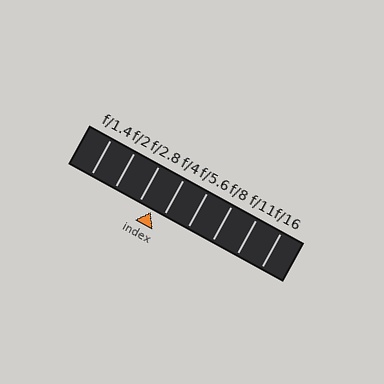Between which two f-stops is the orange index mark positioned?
The index mark is between f/2.8 and f/4.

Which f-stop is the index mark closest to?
The index mark is closest to f/4.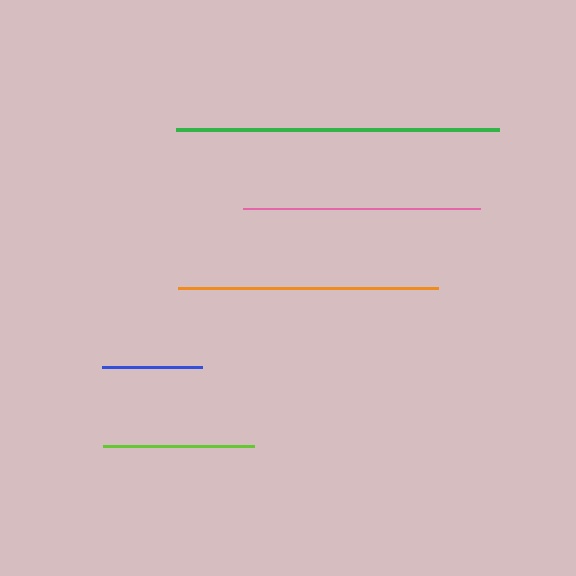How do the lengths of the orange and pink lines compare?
The orange and pink lines are approximately the same length.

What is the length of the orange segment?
The orange segment is approximately 260 pixels long.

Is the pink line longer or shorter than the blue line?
The pink line is longer than the blue line.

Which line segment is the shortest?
The blue line is the shortest at approximately 100 pixels.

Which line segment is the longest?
The green line is the longest at approximately 323 pixels.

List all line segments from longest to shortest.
From longest to shortest: green, orange, pink, lime, blue.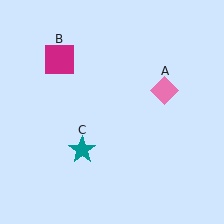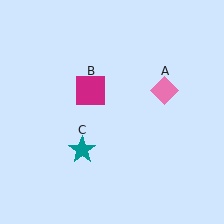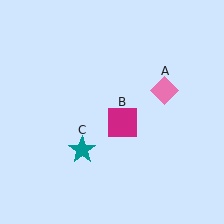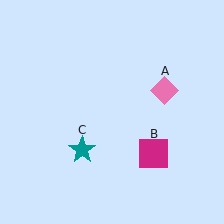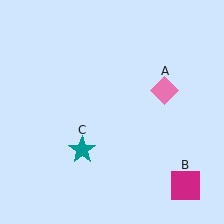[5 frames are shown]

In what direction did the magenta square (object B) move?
The magenta square (object B) moved down and to the right.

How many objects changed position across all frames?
1 object changed position: magenta square (object B).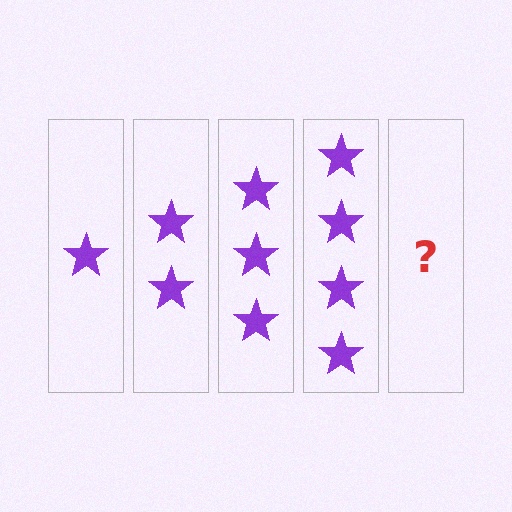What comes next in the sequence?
The next element should be 5 stars.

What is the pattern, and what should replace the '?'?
The pattern is that each step adds one more star. The '?' should be 5 stars.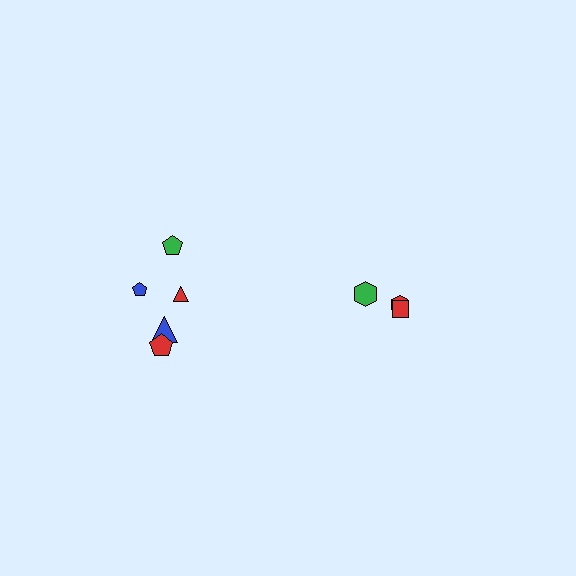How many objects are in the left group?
There are 5 objects.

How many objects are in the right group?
There are 3 objects.